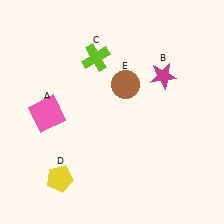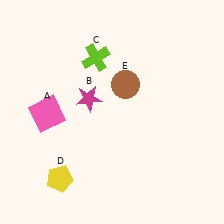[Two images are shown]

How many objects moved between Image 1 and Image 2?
1 object moved between the two images.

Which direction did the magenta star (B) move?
The magenta star (B) moved left.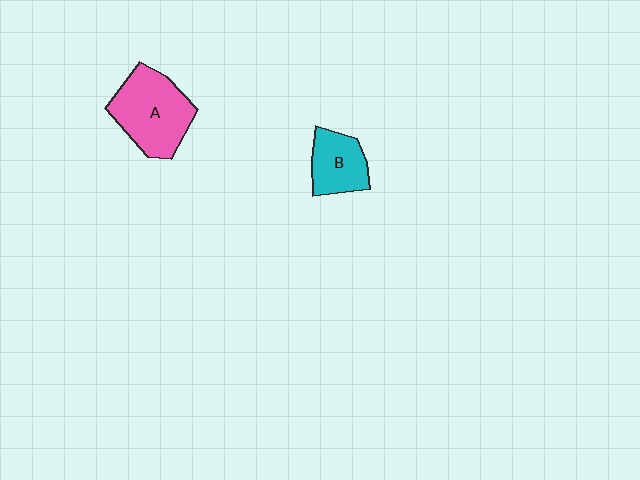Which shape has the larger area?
Shape A (pink).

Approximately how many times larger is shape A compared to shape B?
Approximately 1.7 times.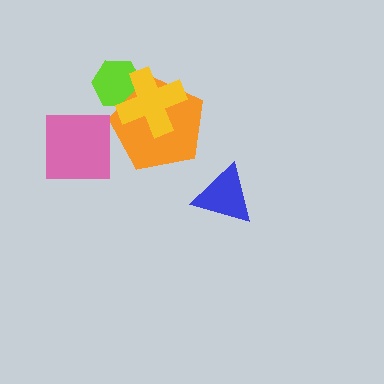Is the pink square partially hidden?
No, no other shape covers it.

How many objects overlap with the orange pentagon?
2 objects overlap with the orange pentagon.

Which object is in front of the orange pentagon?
The yellow cross is in front of the orange pentagon.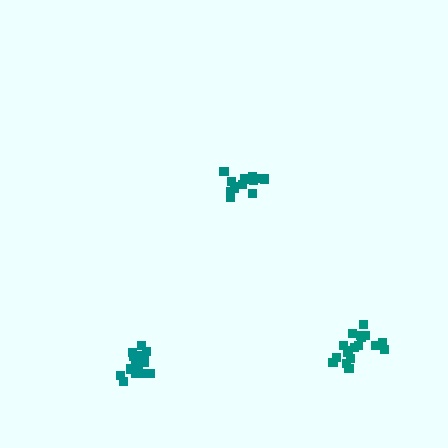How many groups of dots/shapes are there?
There are 3 groups.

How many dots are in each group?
Group 1: 15 dots, Group 2: 18 dots, Group 3: 18 dots (51 total).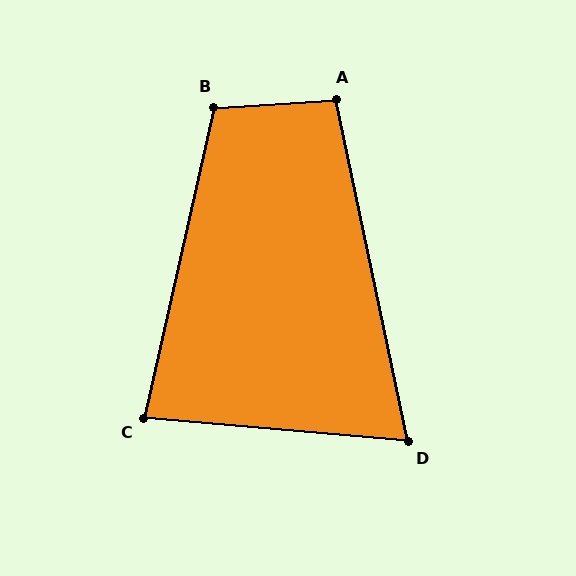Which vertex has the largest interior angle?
B, at approximately 107 degrees.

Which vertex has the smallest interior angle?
D, at approximately 73 degrees.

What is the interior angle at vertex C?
Approximately 82 degrees (acute).